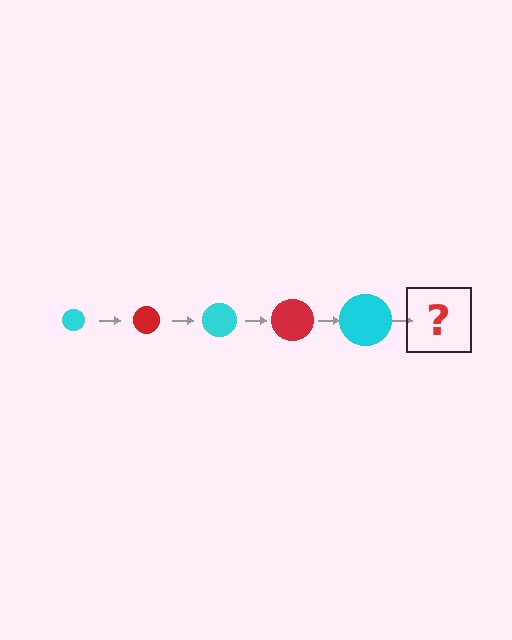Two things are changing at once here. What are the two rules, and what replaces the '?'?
The two rules are that the circle grows larger each step and the color cycles through cyan and red. The '?' should be a red circle, larger than the previous one.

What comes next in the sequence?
The next element should be a red circle, larger than the previous one.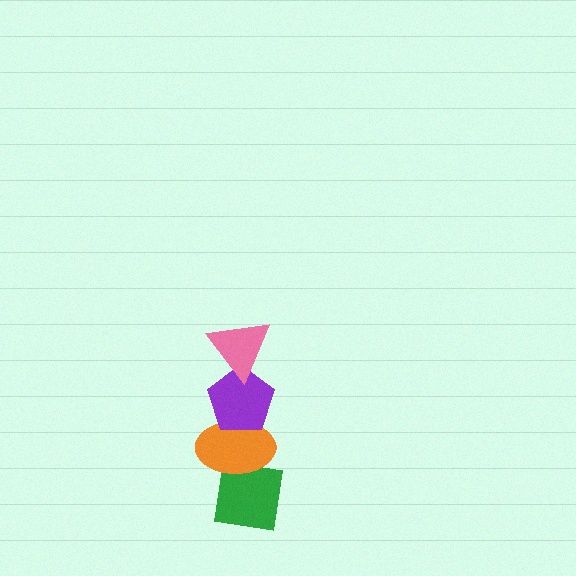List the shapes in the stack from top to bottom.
From top to bottom: the pink triangle, the purple pentagon, the orange ellipse, the green square.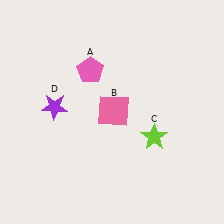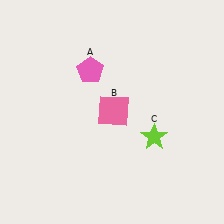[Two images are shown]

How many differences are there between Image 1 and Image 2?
There is 1 difference between the two images.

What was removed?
The purple star (D) was removed in Image 2.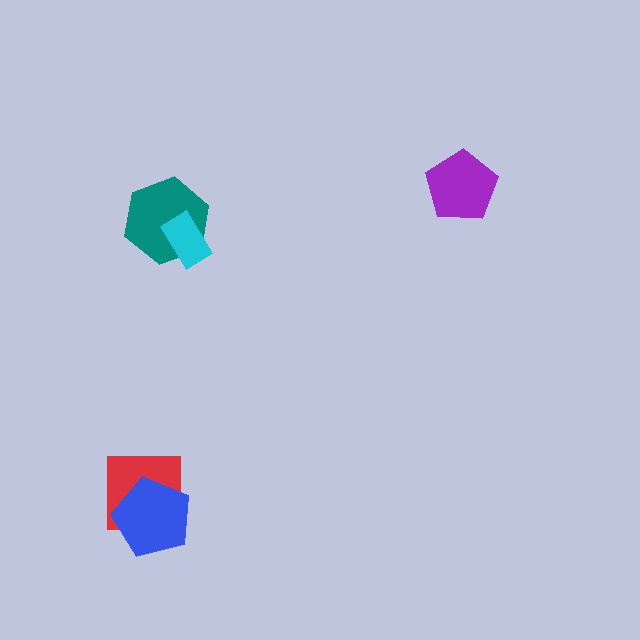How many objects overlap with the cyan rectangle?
1 object overlaps with the cyan rectangle.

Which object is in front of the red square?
The blue pentagon is in front of the red square.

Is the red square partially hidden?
Yes, it is partially covered by another shape.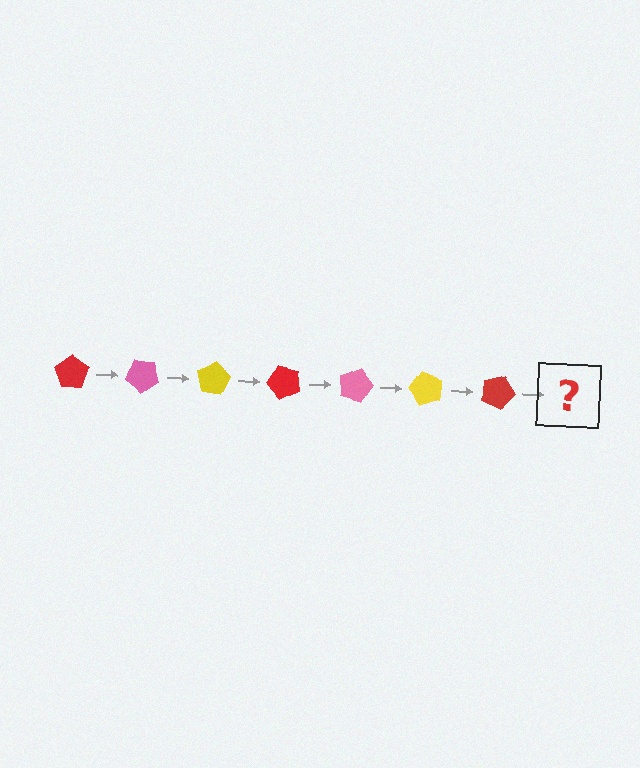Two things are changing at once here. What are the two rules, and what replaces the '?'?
The two rules are that it rotates 40 degrees each step and the color cycles through red, pink, and yellow. The '?' should be a pink pentagon, rotated 280 degrees from the start.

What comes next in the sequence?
The next element should be a pink pentagon, rotated 280 degrees from the start.